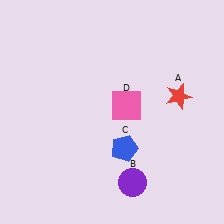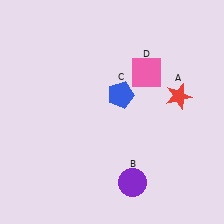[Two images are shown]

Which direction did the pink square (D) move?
The pink square (D) moved up.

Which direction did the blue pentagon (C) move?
The blue pentagon (C) moved up.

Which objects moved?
The objects that moved are: the blue pentagon (C), the pink square (D).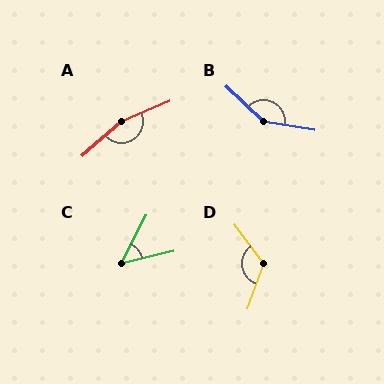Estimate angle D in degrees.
Approximately 123 degrees.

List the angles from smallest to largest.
C (51°), D (123°), B (146°), A (162°).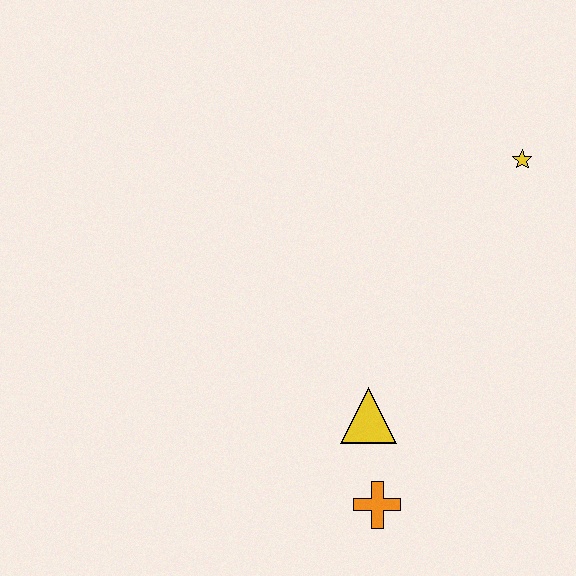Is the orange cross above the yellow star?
No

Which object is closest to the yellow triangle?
The orange cross is closest to the yellow triangle.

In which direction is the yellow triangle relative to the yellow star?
The yellow triangle is below the yellow star.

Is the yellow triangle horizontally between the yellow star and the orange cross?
No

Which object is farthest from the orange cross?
The yellow star is farthest from the orange cross.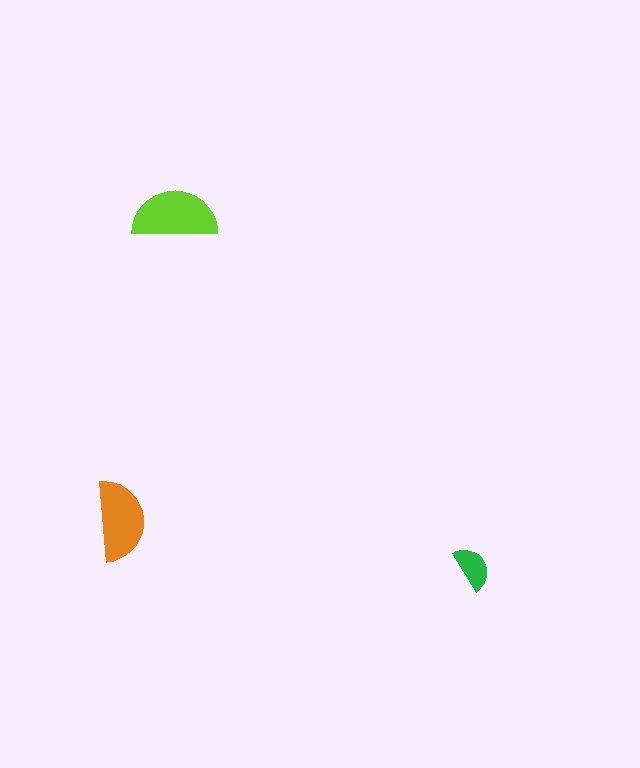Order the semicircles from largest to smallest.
the lime one, the orange one, the green one.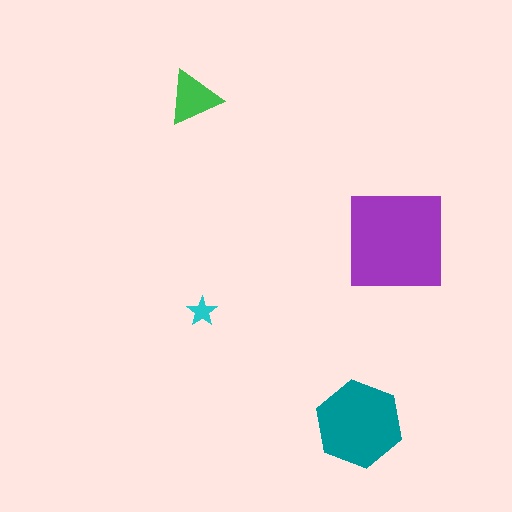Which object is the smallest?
The cyan star.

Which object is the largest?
The purple square.